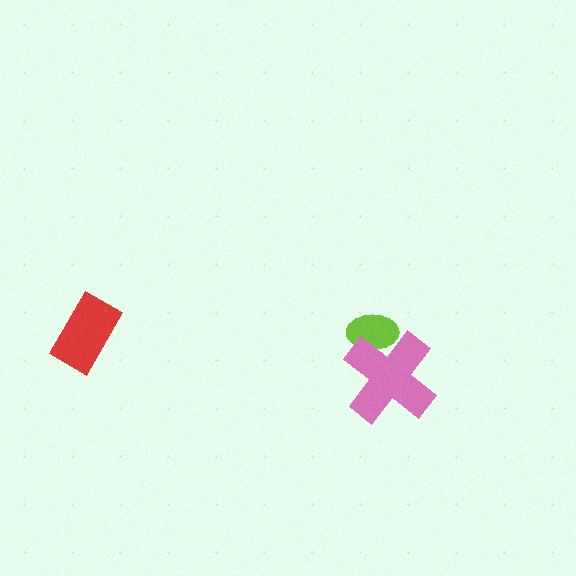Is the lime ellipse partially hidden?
Yes, it is partially covered by another shape.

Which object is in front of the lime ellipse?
The pink cross is in front of the lime ellipse.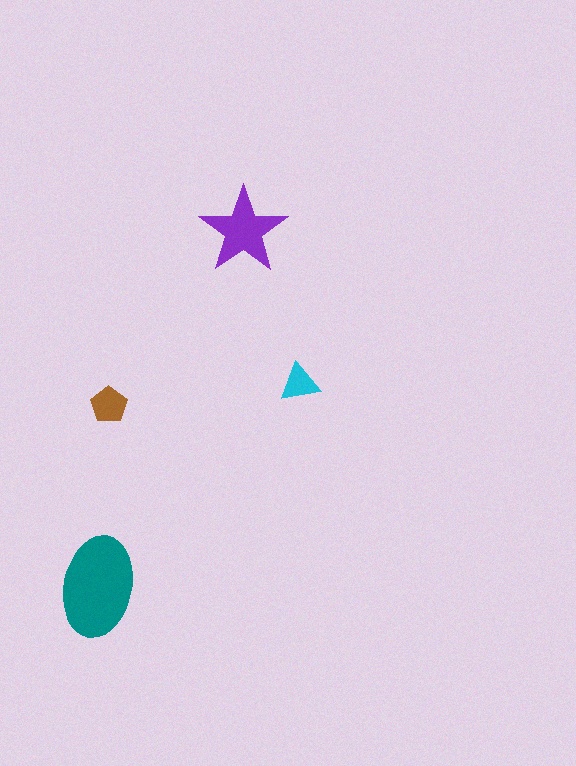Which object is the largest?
The teal ellipse.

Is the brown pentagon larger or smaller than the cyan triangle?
Larger.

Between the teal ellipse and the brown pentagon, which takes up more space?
The teal ellipse.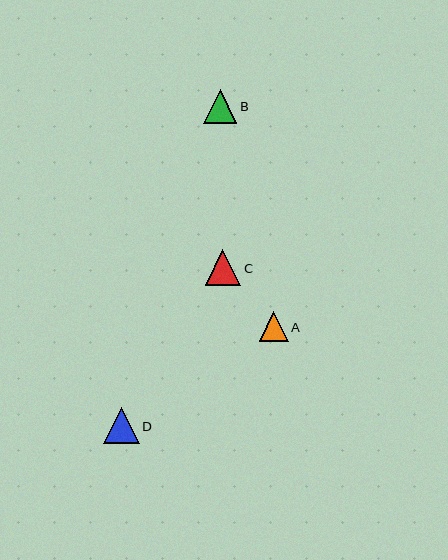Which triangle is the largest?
Triangle D is the largest with a size of approximately 36 pixels.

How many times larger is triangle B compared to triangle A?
Triangle B is approximately 1.1 times the size of triangle A.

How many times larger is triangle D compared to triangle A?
Triangle D is approximately 1.2 times the size of triangle A.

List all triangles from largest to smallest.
From largest to smallest: D, C, B, A.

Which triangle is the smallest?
Triangle A is the smallest with a size of approximately 29 pixels.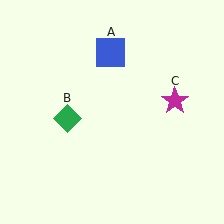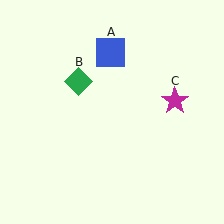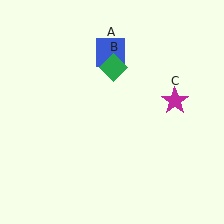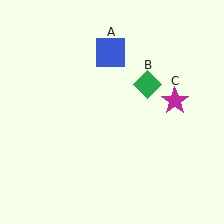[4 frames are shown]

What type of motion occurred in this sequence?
The green diamond (object B) rotated clockwise around the center of the scene.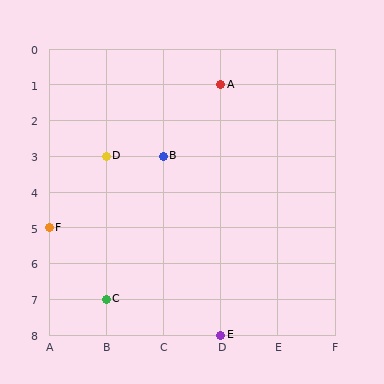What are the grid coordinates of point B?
Point B is at grid coordinates (C, 3).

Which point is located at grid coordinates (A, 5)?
Point F is at (A, 5).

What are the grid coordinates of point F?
Point F is at grid coordinates (A, 5).